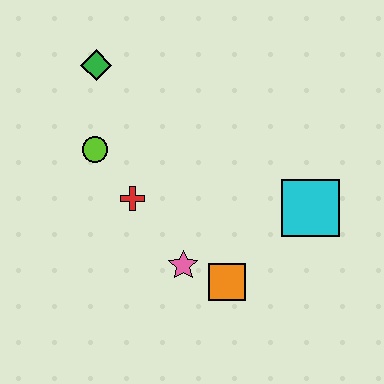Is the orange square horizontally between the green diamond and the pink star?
No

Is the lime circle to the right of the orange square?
No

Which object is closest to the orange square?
The pink star is closest to the orange square.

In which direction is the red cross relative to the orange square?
The red cross is to the left of the orange square.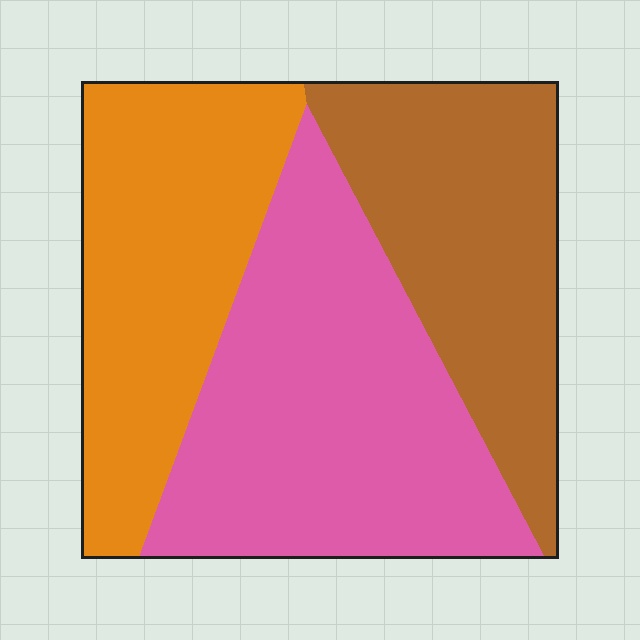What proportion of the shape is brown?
Brown covers roughly 30% of the shape.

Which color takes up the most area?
Pink, at roughly 40%.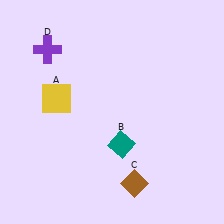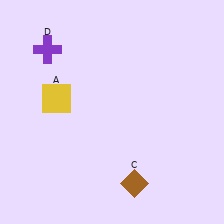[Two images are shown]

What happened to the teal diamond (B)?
The teal diamond (B) was removed in Image 2. It was in the bottom-right area of Image 1.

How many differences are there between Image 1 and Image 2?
There is 1 difference between the two images.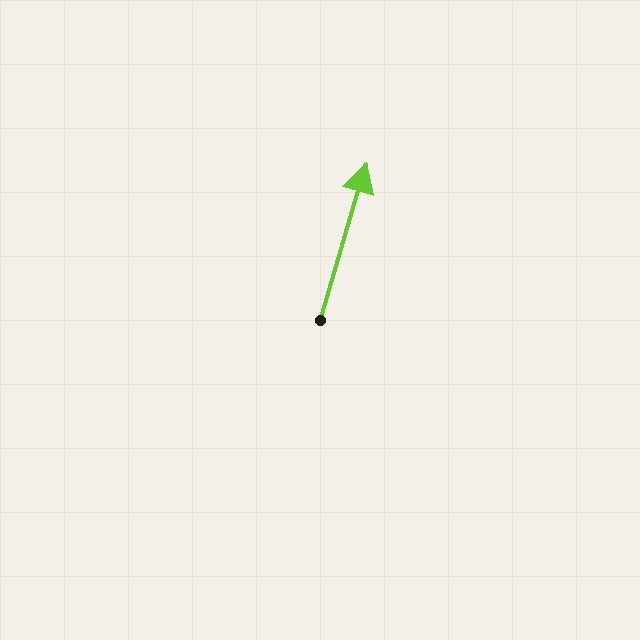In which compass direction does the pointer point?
North.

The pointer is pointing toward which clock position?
Roughly 1 o'clock.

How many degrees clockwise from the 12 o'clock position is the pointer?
Approximately 16 degrees.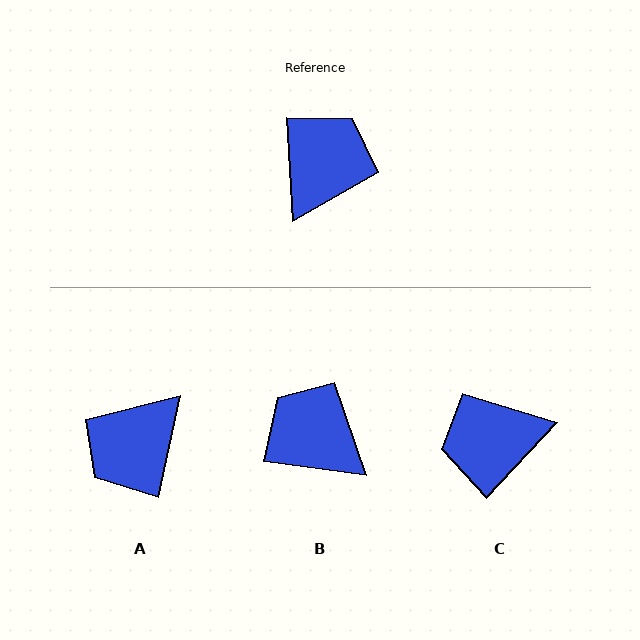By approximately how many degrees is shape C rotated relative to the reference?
Approximately 133 degrees counter-clockwise.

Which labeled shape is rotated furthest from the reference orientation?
A, about 164 degrees away.